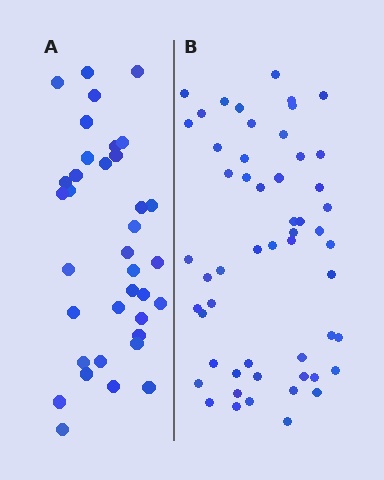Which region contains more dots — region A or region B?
Region B (the right region) has more dots.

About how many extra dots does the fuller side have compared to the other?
Region B has approximately 20 more dots than region A.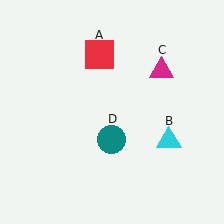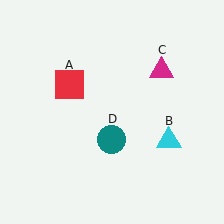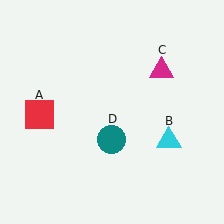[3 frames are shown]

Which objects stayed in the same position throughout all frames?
Cyan triangle (object B) and magenta triangle (object C) and teal circle (object D) remained stationary.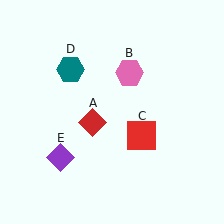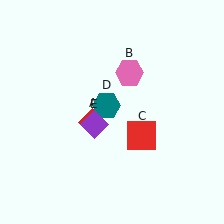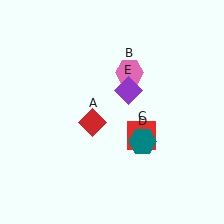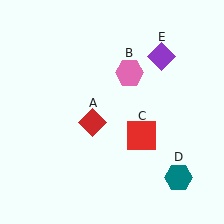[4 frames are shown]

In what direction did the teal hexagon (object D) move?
The teal hexagon (object D) moved down and to the right.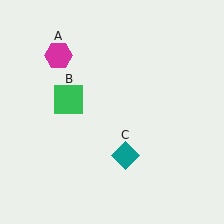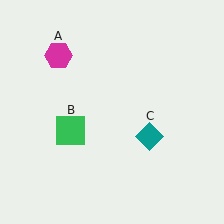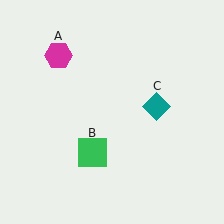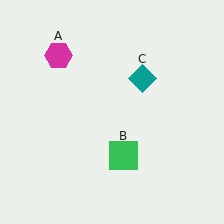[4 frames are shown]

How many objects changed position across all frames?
2 objects changed position: green square (object B), teal diamond (object C).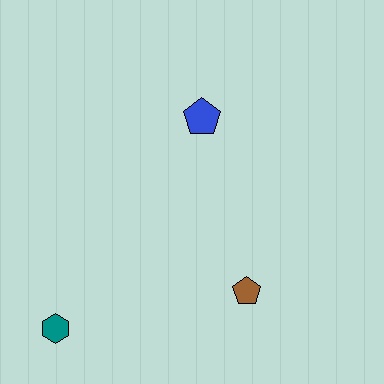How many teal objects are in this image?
There is 1 teal object.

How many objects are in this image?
There are 3 objects.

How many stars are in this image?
There are no stars.